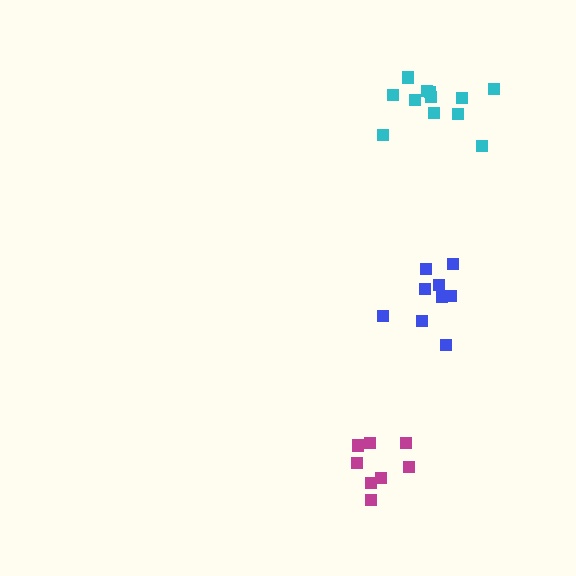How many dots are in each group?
Group 1: 8 dots, Group 2: 9 dots, Group 3: 12 dots (29 total).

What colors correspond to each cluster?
The clusters are colored: magenta, blue, cyan.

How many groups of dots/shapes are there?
There are 3 groups.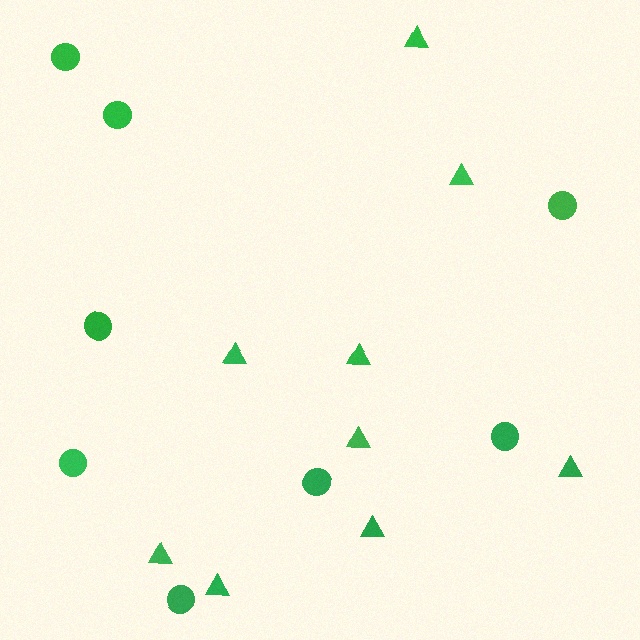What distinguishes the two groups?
There are 2 groups: one group of triangles (9) and one group of circles (8).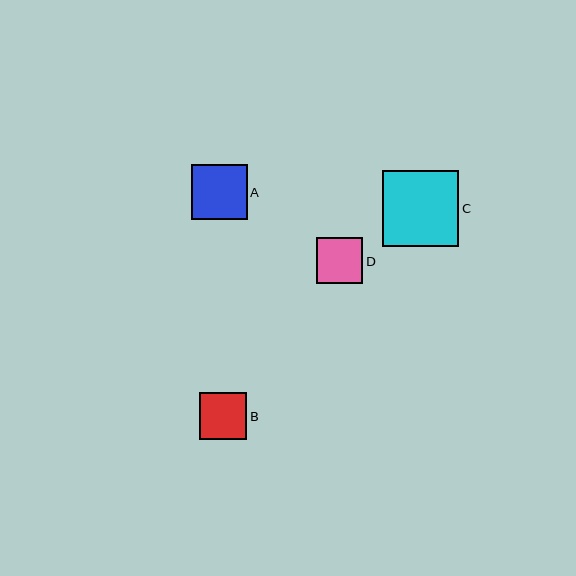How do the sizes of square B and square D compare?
Square B and square D are approximately the same size.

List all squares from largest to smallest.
From largest to smallest: C, A, B, D.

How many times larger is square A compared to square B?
Square A is approximately 1.2 times the size of square B.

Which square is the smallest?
Square D is the smallest with a size of approximately 46 pixels.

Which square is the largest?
Square C is the largest with a size of approximately 76 pixels.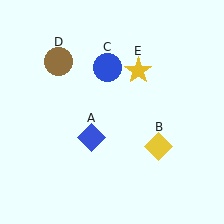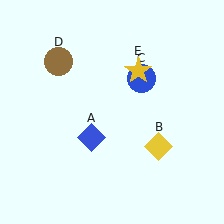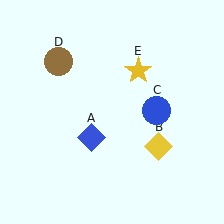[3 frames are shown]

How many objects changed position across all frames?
1 object changed position: blue circle (object C).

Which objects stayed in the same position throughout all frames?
Blue diamond (object A) and yellow diamond (object B) and brown circle (object D) and yellow star (object E) remained stationary.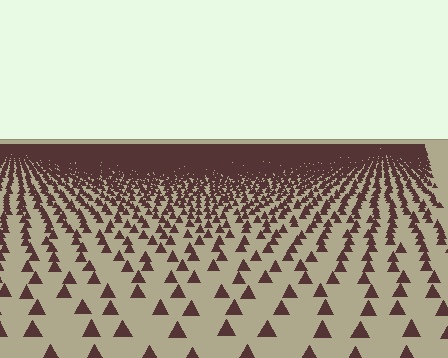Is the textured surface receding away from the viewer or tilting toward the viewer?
The surface is receding away from the viewer. Texture elements get smaller and denser toward the top.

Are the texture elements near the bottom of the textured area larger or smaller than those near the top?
Larger. Near the bottom, elements are closer to the viewer and appear at a bigger on-screen size.